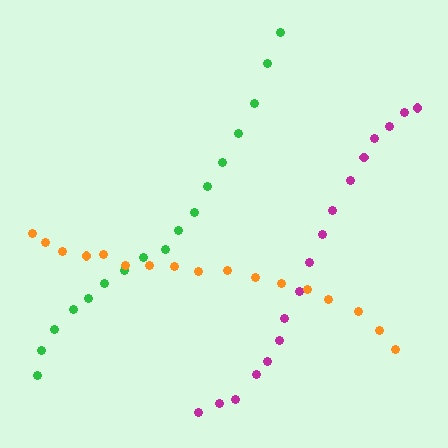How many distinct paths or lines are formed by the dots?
There are 3 distinct paths.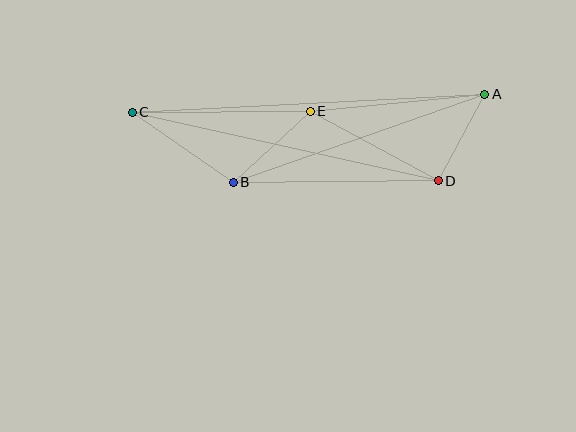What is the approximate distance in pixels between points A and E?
The distance between A and E is approximately 175 pixels.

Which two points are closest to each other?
Points A and D are closest to each other.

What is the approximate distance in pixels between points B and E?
The distance between B and E is approximately 105 pixels.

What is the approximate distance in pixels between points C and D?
The distance between C and D is approximately 314 pixels.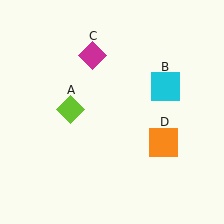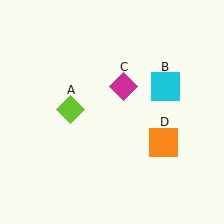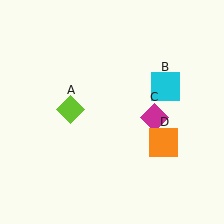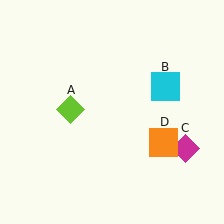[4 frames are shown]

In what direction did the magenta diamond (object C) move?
The magenta diamond (object C) moved down and to the right.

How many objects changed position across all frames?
1 object changed position: magenta diamond (object C).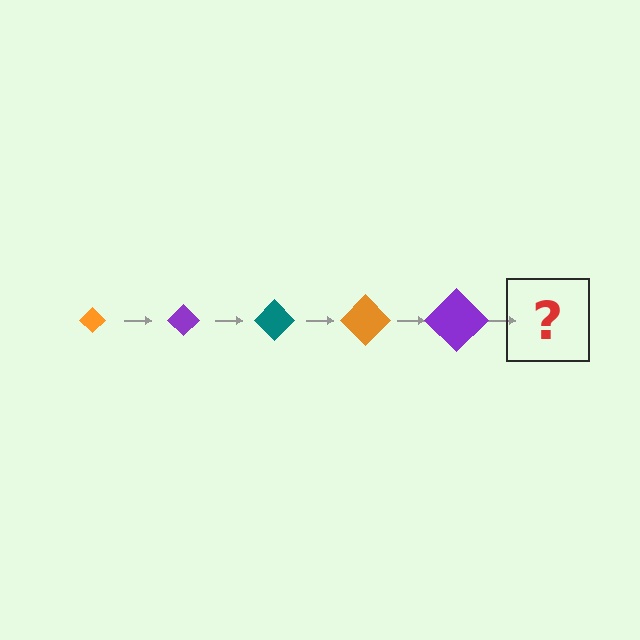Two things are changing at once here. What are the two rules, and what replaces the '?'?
The two rules are that the diamond grows larger each step and the color cycles through orange, purple, and teal. The '?' should be a teal diamond, larger than the previous one.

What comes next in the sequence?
The next element should be a teal diamond, larger than the previous one.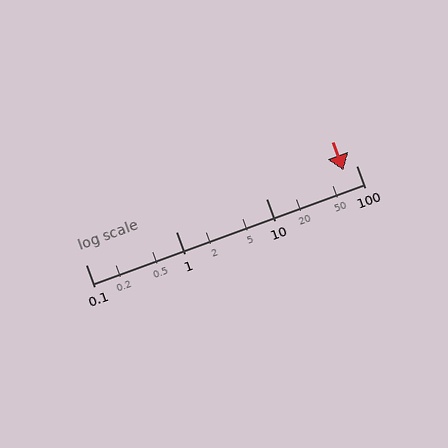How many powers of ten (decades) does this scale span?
The scale spans 3 decades, from 0.1 to 100.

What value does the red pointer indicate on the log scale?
The pointer indicates approximately 73.